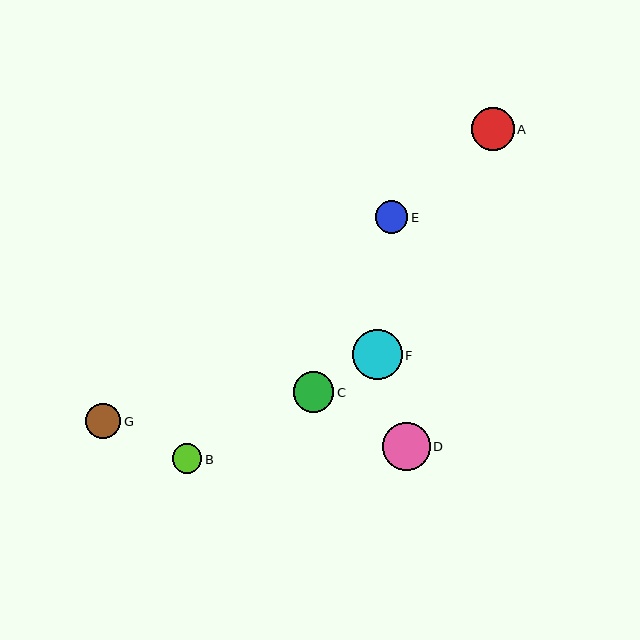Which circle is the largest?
Circle F is the largest with a size of approximately 50 pixels.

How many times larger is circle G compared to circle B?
Circle G is approximately 1.2 times the size of circle B.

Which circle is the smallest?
Circle B is the smallest with a size of approximately 30 pixels.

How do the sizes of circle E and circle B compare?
Circle E and circle B are approximately the same size.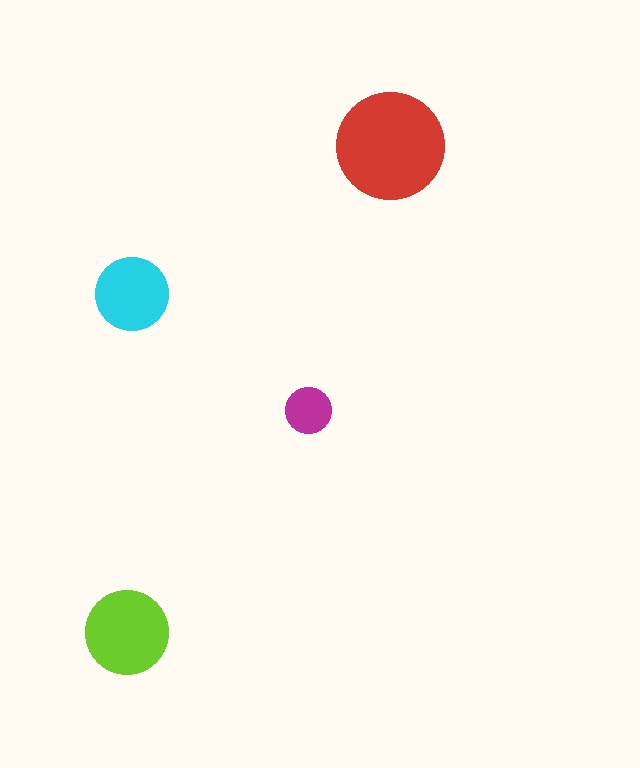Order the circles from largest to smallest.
the red one, the lime one, the cyan one, the magenta one.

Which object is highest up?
The red circle is topmost.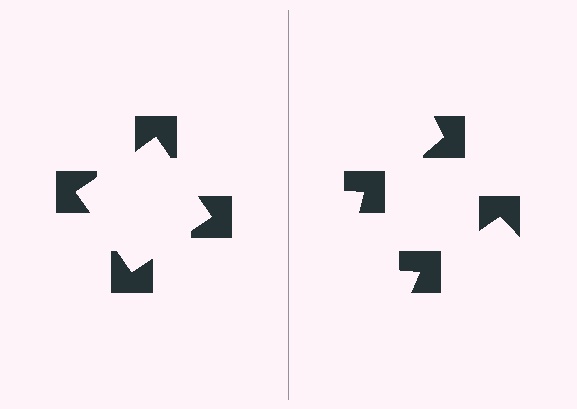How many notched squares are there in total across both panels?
8 — 4 on each side.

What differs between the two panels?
The notched squares are positioned identically on both sides; only the wedge orientations differ. On the left they align to a square; on the right they are misaligned.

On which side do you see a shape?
An illusory square appears on the left side. On the right side the wedge cuts are rotated, so no coherent shape forms.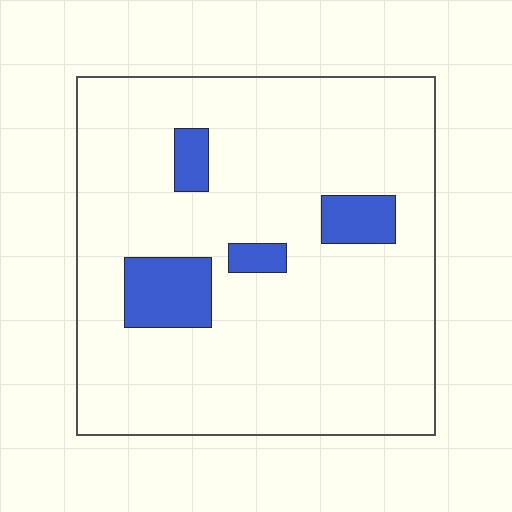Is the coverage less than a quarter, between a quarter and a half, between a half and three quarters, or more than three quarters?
Less than a quarter.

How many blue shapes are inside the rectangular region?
4.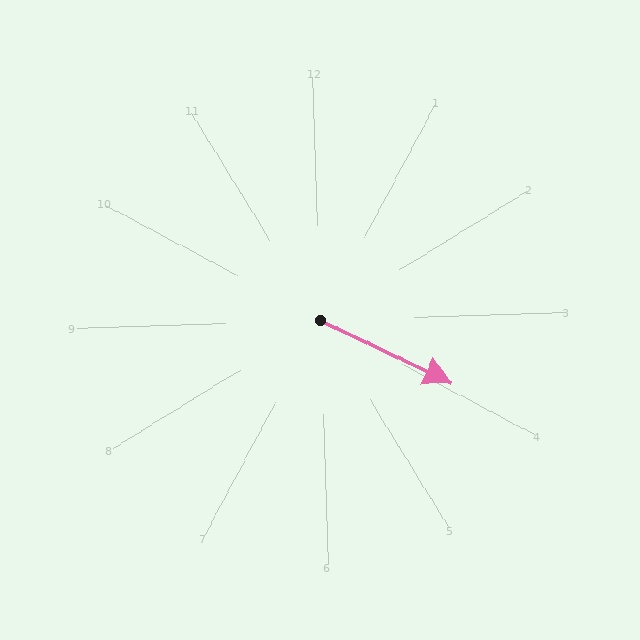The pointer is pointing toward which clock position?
Roughly 4 o'clock.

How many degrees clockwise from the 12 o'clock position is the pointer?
Approximately 118 degrees.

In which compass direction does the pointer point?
Southeast.